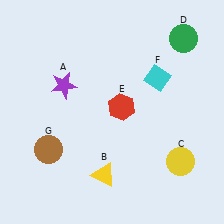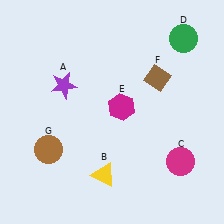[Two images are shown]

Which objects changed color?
C changed from yellow to magenta. E changed from red to magenta. F changed from cyan to brown.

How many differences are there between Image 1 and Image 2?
There are 3 differences between the two images.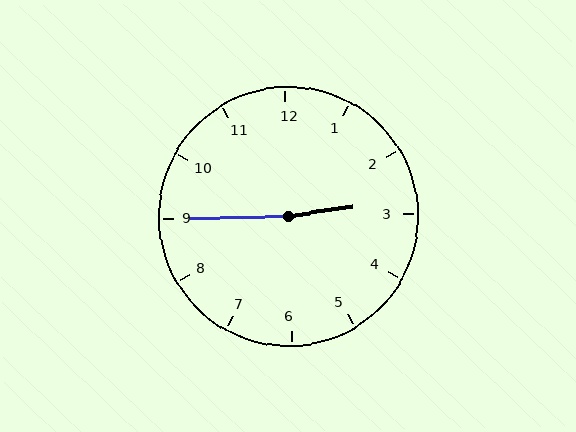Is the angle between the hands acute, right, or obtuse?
It is obtuse.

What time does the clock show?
2:45.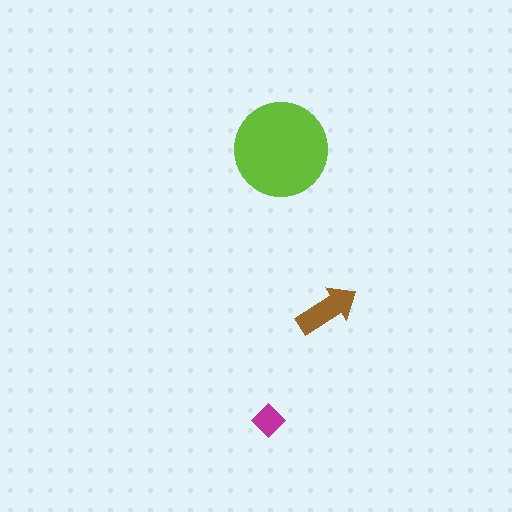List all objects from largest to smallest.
The lime circle, the brown arrow, the magenta diamond.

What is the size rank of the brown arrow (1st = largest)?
2nd.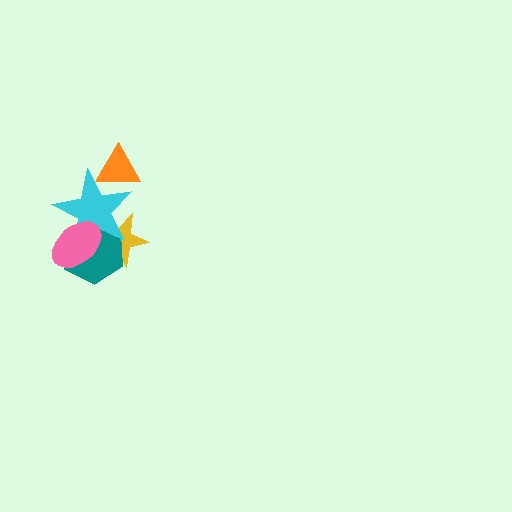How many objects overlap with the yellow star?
3 objects overlap with the yellow star.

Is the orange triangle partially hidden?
No, no other shape covers it.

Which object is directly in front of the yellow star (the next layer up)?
The teal hexagon is directly in front of the yellow star.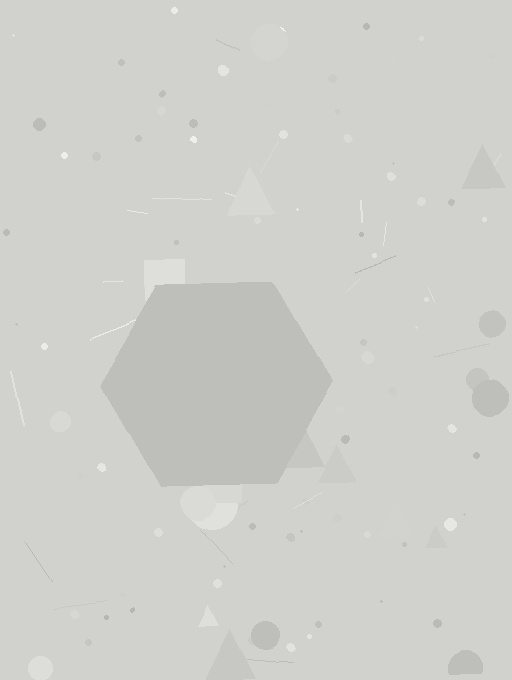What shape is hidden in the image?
A hexagon is hidden in the image.